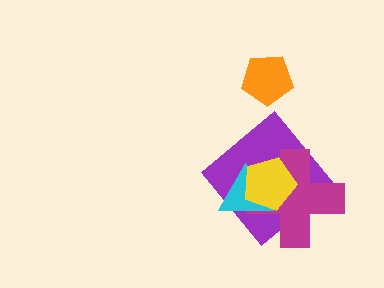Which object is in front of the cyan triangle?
The yellow pentagon is in front of the cyan triangle.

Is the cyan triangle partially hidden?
Yes, it is partially covered by another shape.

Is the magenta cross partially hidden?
Yes, it is partially covered by another shape.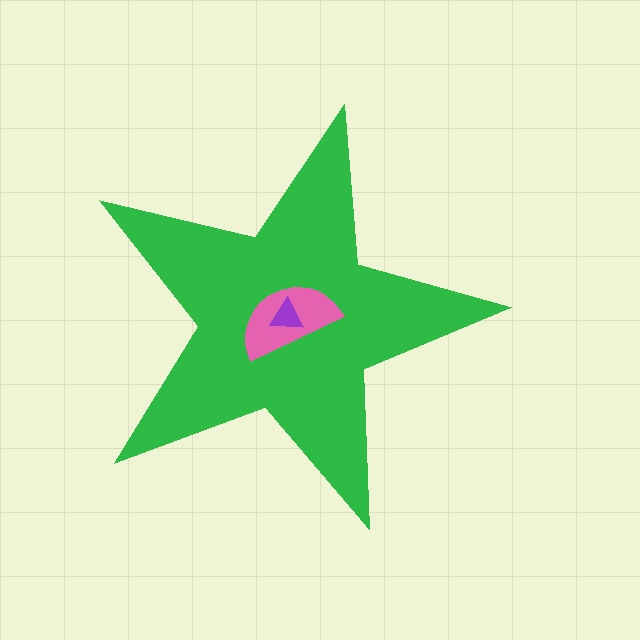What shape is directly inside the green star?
The pink semicircle.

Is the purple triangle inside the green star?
Yes.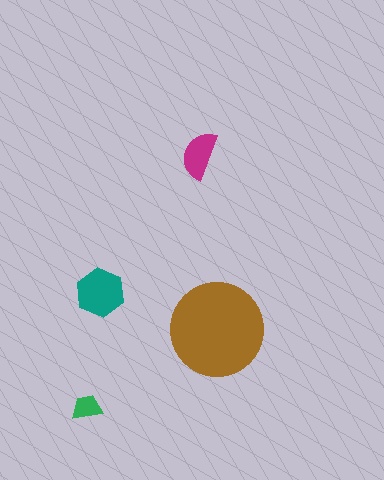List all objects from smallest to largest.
The green trapezoid, the magenta semicircle, the teal hexagon, the brown circle.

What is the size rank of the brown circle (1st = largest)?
1st.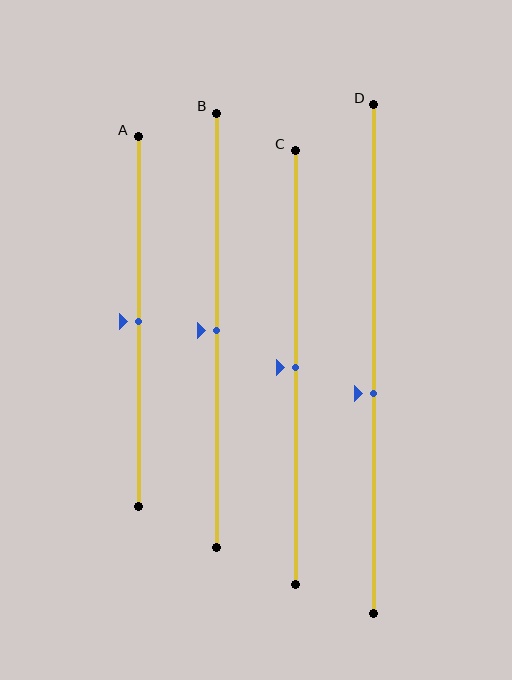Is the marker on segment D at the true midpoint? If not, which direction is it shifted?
No, the marker on segment D is shifted downward by about 7% of the segment length.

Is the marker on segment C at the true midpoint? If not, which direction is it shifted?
Yes, the marker on segment C is at the true midpoint.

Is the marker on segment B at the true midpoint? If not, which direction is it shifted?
Yes, the marker on segment B is at the true midpoint.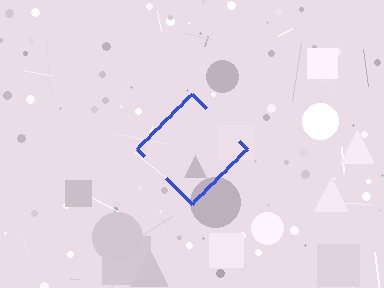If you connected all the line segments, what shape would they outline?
They would outline a diamond.